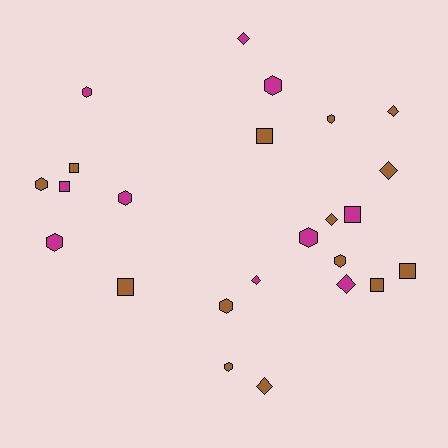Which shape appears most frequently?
Hexagon, with 10 objects.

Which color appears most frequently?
Brown, with 14 objects.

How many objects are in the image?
There are 24 objects.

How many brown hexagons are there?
There are 5 brown hexagons.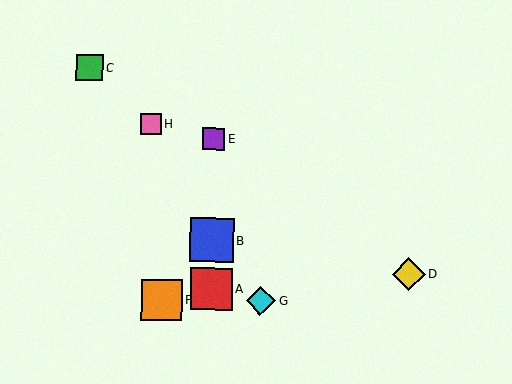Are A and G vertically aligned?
No, A is at x≈211 and G is at x≈261.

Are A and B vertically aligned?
Yes, both are at x≈211.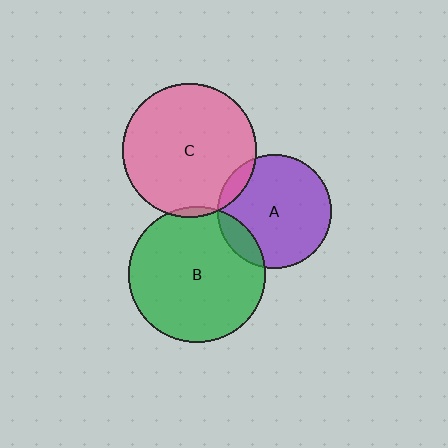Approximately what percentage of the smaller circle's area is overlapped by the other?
Approximately 5%.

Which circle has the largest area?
Circle B (green).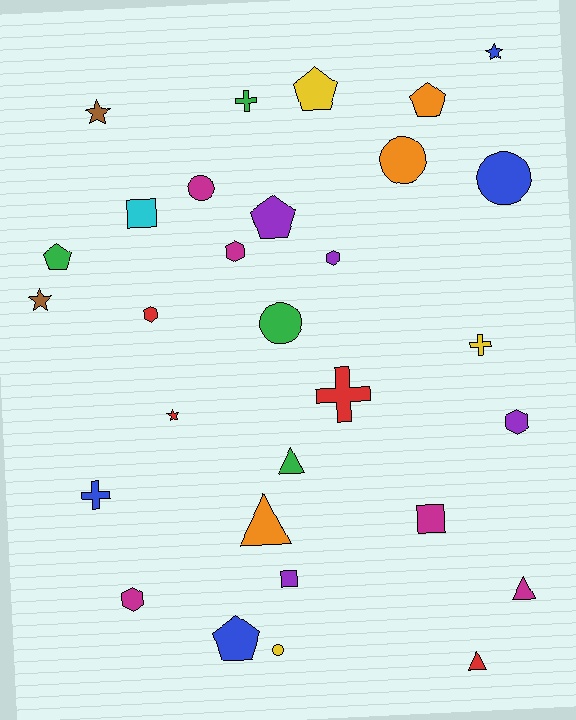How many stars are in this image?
There are 4 stars.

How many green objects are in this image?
There are 4 green objects.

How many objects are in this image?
There are 30 objects.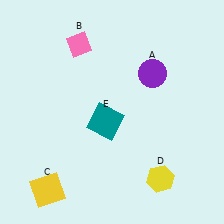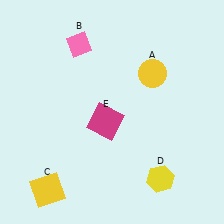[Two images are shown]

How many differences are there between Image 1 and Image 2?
There are 2 differences between the two images.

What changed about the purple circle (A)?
In Image 1, A is purple. In Image 2, it changed to yellow.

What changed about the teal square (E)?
In Image 1, E is teal. In Image 2, it changed to magenta.